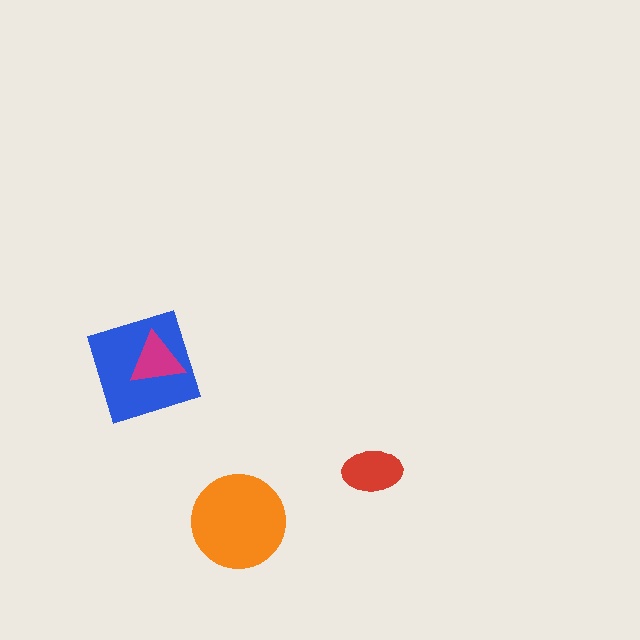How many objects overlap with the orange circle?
0 objects overlap with the orange circle.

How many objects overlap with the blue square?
1 object overlaps with the blue square.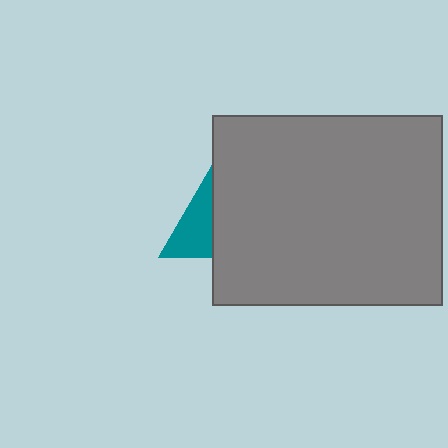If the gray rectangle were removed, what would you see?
You would see the complete teal triangle.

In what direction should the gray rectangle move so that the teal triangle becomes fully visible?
The gray rectangle should move right. That is the shortest direction to clear the overlap and leave the teal triangle fully visible.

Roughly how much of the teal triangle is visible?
A small part of it is visible (roughly 38%).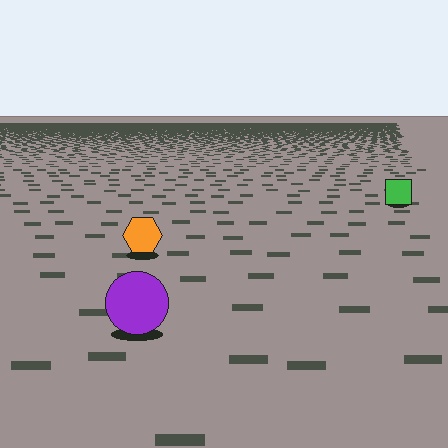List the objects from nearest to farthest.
From nearest to farthest: the purple circle, the orange hexagon, the green square.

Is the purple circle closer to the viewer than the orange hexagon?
Yes. The purple circle is closer — you can tell from the texture gradient: the ground texture is coarser near it.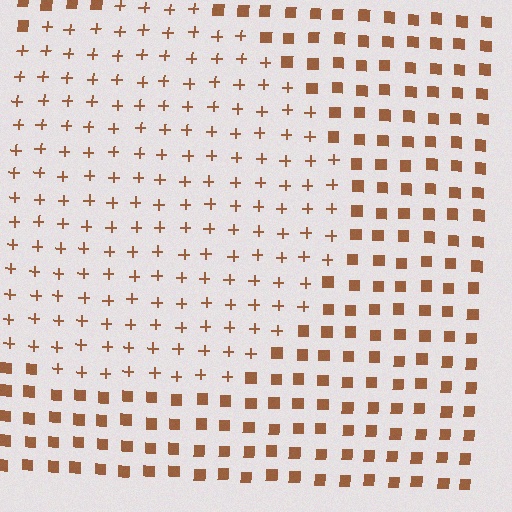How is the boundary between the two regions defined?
The boundary is defined by a change in element shape: plus signs inside vs. squares outside. All elements share the same color and spacing.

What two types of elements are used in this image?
The image uses plus signs inside the circle region and squares outside it.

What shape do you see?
I see a circle.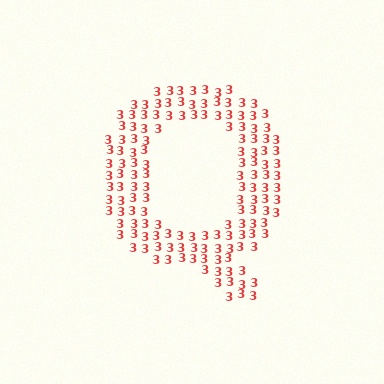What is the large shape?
The large shape is the letter Q.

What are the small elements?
The small elements are digit 3's.